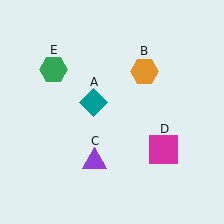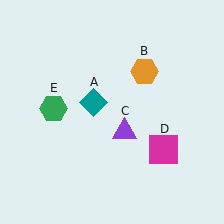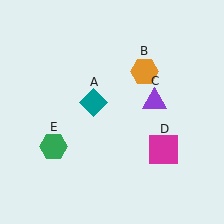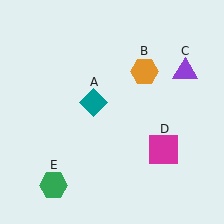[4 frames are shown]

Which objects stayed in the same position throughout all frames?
Teal diamond (object A) and orange hexagon (object B) and magenta square (object D) remained stationary.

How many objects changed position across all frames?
2 objects changed position: purple triangle (object C), green hexagon (object E).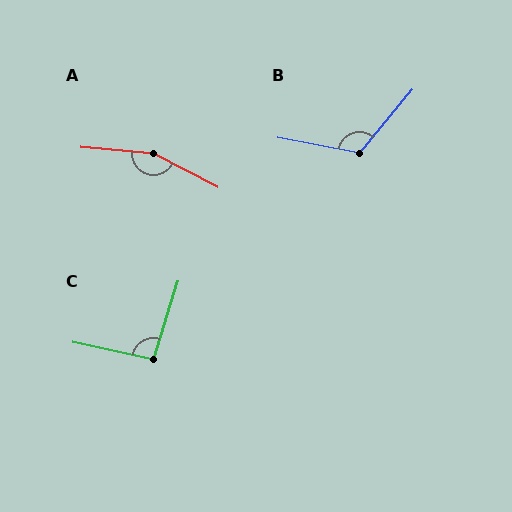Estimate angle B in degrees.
Approximately 118 degrees.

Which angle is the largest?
A, at approximately 158 degrees.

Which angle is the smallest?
C, at approximately 96 degrees.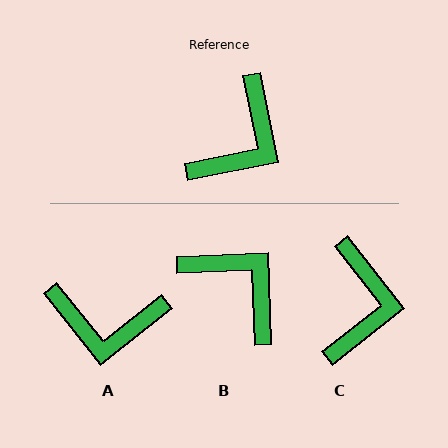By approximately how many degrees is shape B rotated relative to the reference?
Approximately 81 degrees counter-clockwise.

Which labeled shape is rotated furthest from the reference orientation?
B, about 81 degrees away.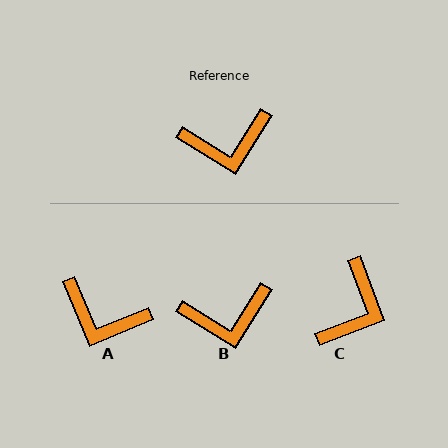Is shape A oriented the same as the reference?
No, it is off by about 35 degrees.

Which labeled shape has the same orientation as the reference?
B.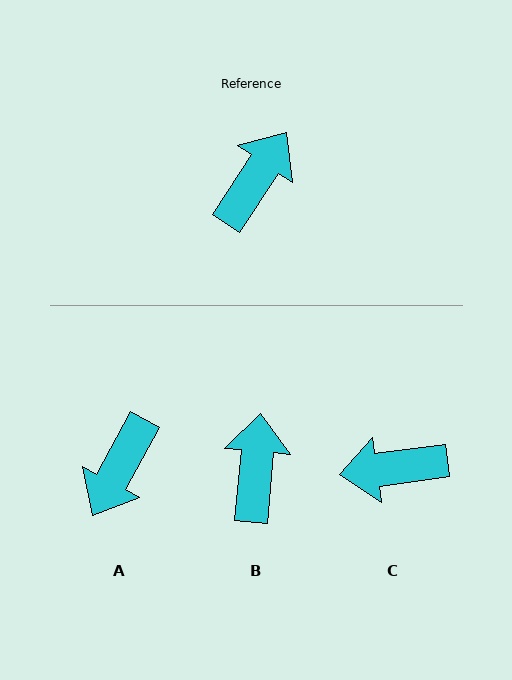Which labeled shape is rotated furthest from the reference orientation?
A, about 175 degrees away.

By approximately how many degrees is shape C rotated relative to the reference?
Approximately 131 degrees counter-clockwise.